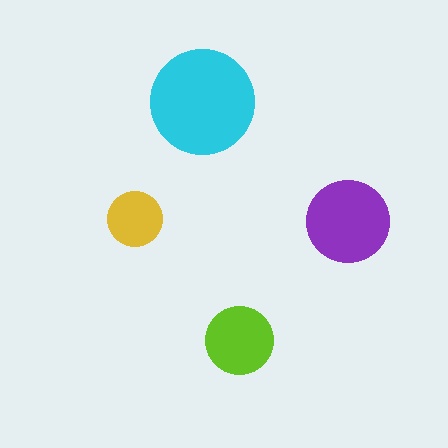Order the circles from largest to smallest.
the cyan one, the purple one, the lime one, the yellow one.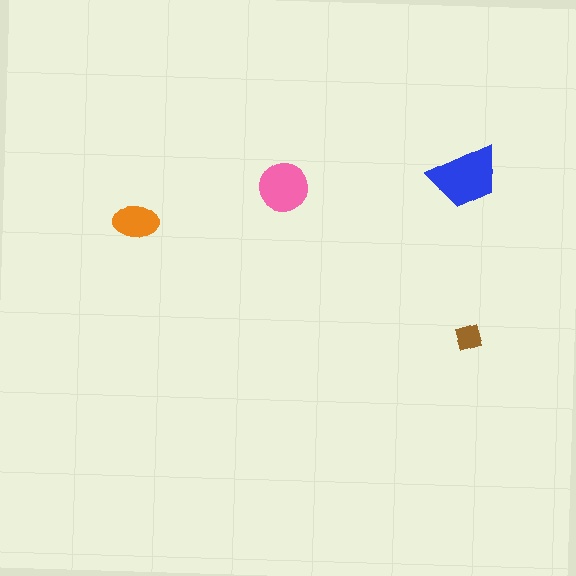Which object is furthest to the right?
The brown diamond is rightmost.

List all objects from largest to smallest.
The blue trapezoid, the pink circle, the orange ellipse, the brown diamond.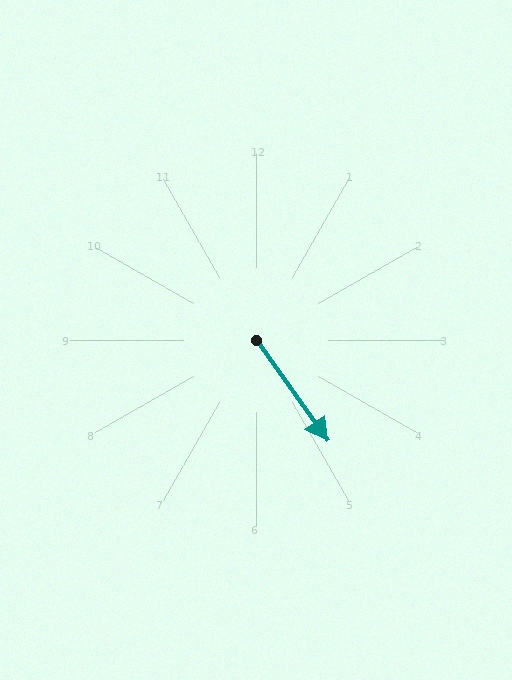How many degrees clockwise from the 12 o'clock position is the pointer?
Approximately 144 degrees.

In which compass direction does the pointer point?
Southeast.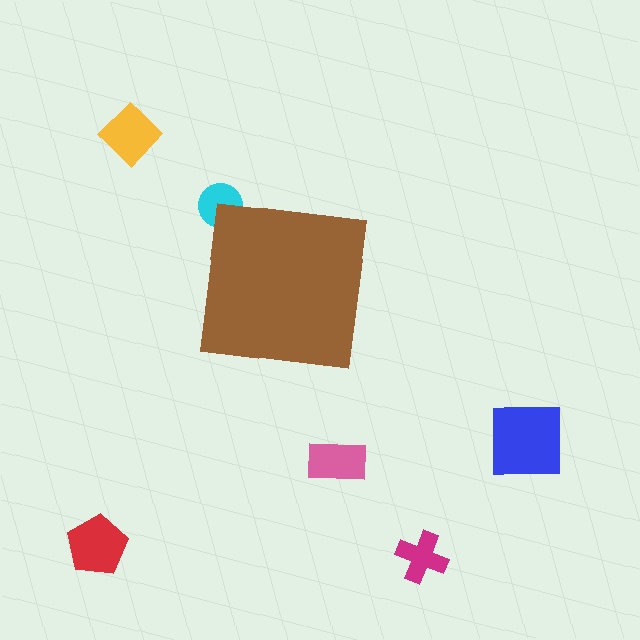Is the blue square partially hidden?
No, the blue square is fully visible.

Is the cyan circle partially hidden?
Yes, the cyan circle is partially hidden behind the brown square.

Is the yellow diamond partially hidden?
No, the yellow diamond is fully visible.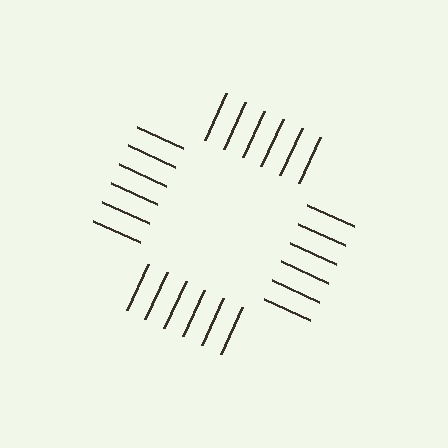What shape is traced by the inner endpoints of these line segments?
An illusory square — the line segments terminate on its edges but no continuous stroke is drawn.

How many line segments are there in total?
24 — 6 along each of the 4 edges.